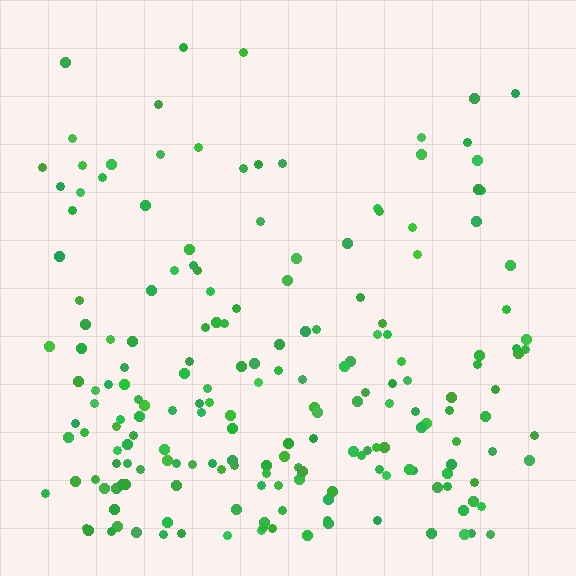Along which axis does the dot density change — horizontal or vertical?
Vertical.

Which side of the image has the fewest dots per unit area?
The top.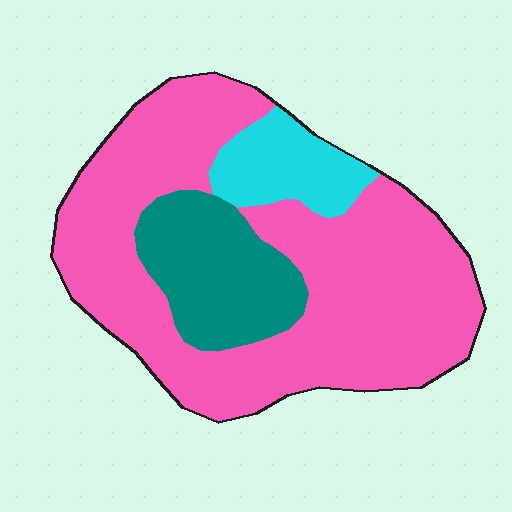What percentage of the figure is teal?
Teal covers 19% of the figure.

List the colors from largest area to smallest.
From largest to smallest: pink, teal, cyan.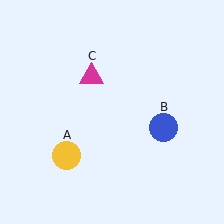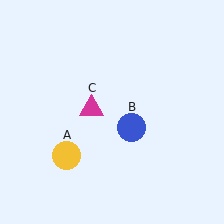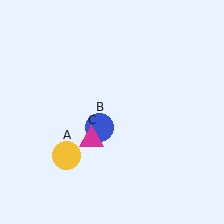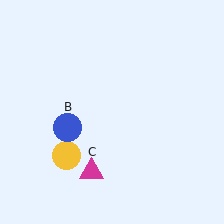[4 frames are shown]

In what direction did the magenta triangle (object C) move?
The magenta triangle (object C) moved down.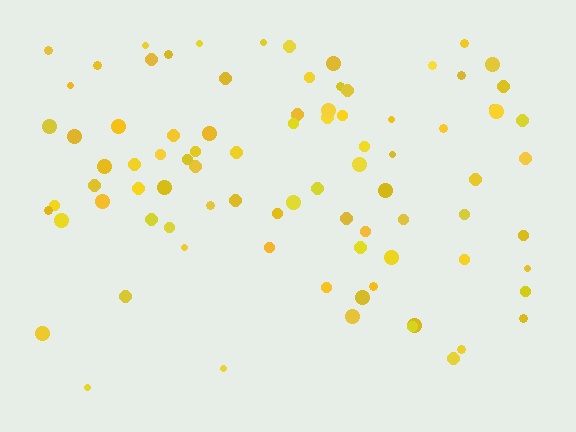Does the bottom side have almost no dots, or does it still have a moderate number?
Still a moderate number, just noticeably fewer than the top.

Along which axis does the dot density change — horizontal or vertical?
Vertical.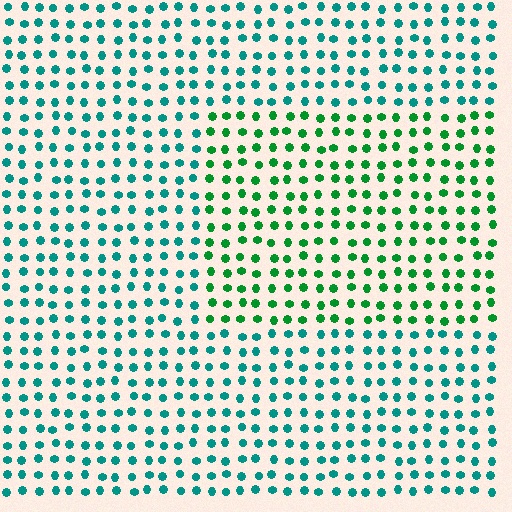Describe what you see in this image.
The image is filled with small teal elements in a uniform arrangement. A rectangle-shaped region is visible where the elements are tinted to a slightly different hue, forming a subtle color boundary.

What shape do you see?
I see a rectangle.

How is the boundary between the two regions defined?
The boundary is defined purely by a slight shift in hue (about 38 degrees). Spacing, size, and orientation are identical on both sides.